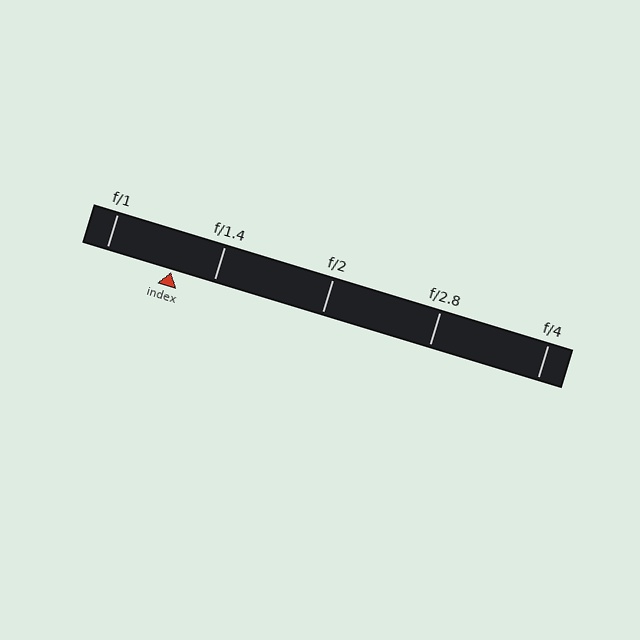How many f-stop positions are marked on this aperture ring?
There are 5 f-stop positions marked.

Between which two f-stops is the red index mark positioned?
The index mark is between f/1 and f/1.4.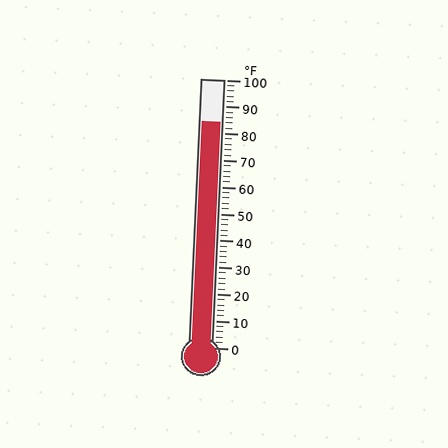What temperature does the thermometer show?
The thermometer shows approximately 84°F.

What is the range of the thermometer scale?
The thermometer scale ranges from 0°F to 100°F.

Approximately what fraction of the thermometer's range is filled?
The thermometer is filled to approximately 85% of its range.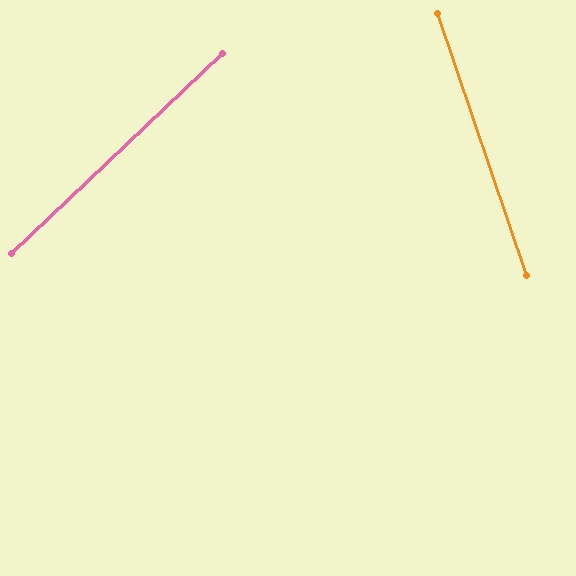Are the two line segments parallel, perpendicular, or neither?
Neither parallel nor perpendicular — they differ by about 65°.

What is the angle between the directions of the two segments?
Approximately 65 degrees.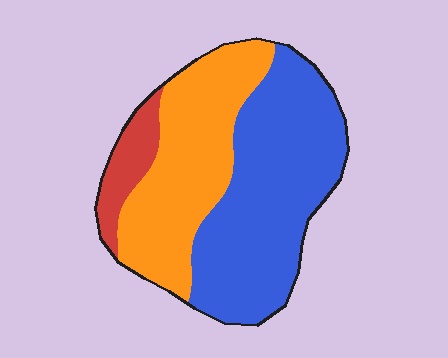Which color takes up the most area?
Blue, at roughly 50%.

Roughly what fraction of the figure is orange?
Orange takes up about three eighths (3/8) of the figure.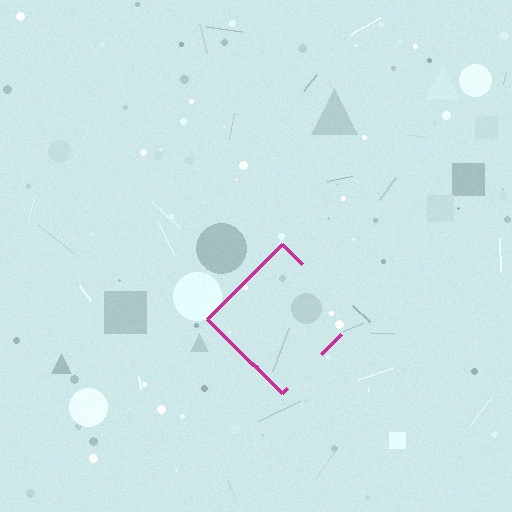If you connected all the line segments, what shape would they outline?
They would outline a diamond.